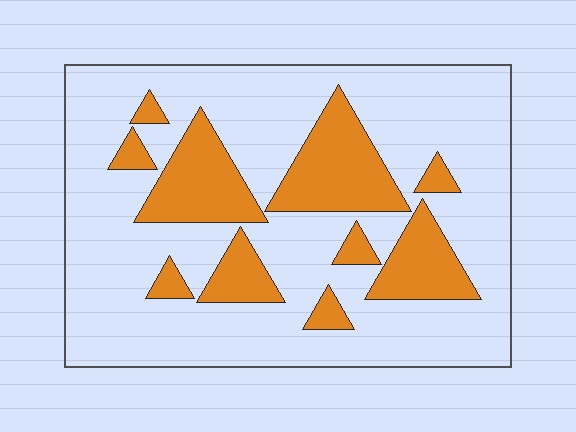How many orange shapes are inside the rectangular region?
10.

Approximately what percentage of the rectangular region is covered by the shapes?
Approximately 25%.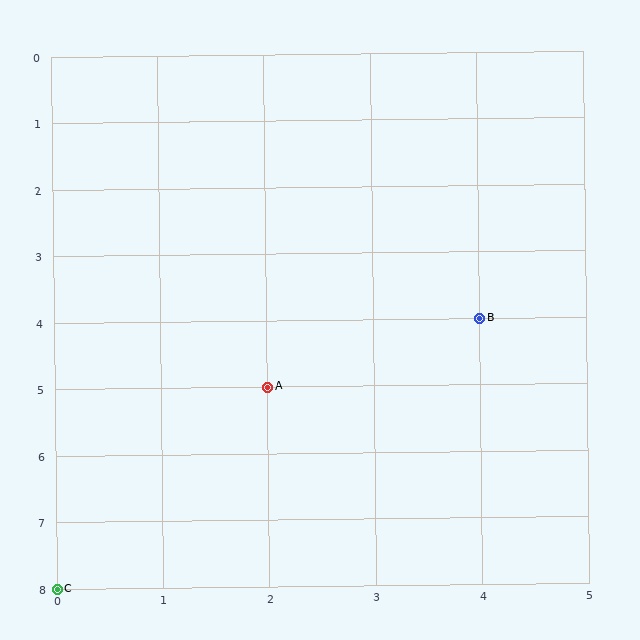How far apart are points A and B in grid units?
Points A and B are 2 columns and 1 row apart (about 2.2 grid units diagonally).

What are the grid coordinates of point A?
Point A is at grid coordinates (2, 5).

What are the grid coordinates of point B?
Point B is at grid coordinates (4, 4).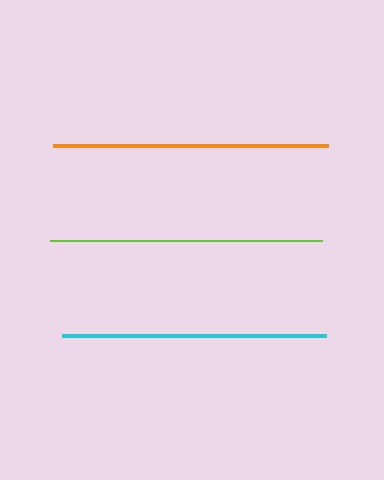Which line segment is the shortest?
The cyan line is the shortest at approximately 264 pixels.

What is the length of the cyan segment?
The cyan segment is approximately 264 pixels long.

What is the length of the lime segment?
The lime segment is approximately 272 pixels long.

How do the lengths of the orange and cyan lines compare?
The orange and cyan lines are approximately the same length.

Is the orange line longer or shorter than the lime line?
The orange line is longer than the lime line.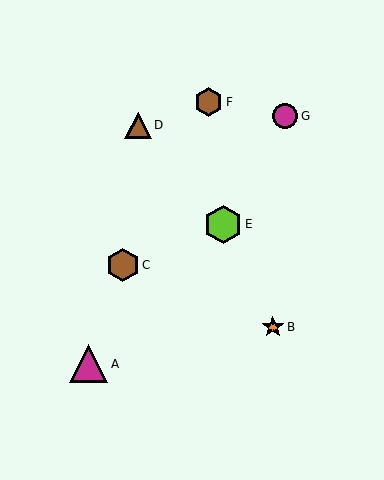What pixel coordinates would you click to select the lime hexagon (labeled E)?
Click at (223, 224) to select the lime hexagon E.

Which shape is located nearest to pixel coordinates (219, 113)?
The brown hexagon (labeled F) at (209, 102) is nearest to that location.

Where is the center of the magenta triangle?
The center of the magenta triangle is at (89, 364).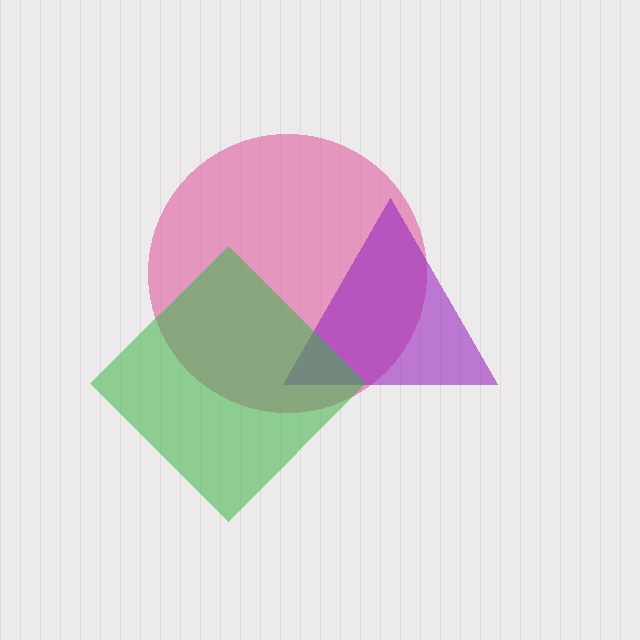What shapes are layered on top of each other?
The layered shapes are: a pink circle, a purple triangle, a green diamond.